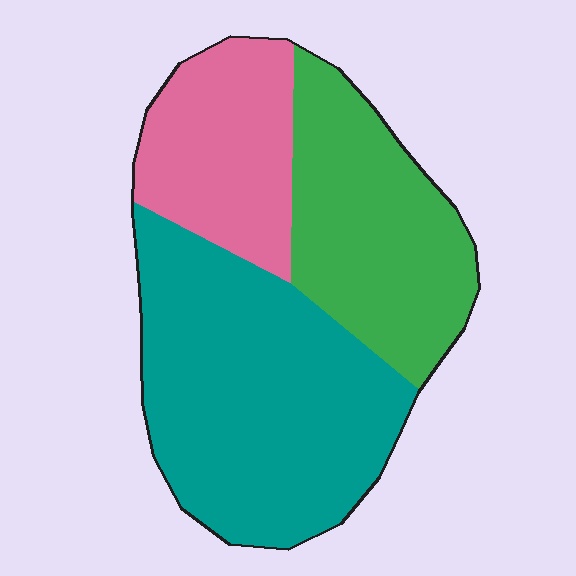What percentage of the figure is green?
Green covers around 30% of the figure.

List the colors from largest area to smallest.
From largest to smallest: teal, green, pink.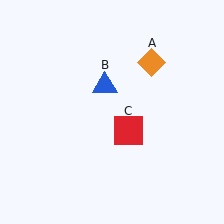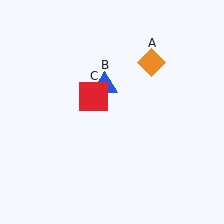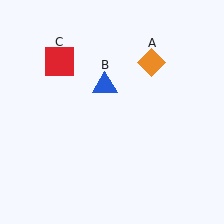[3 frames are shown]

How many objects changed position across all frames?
1 object changed position: red square (object C).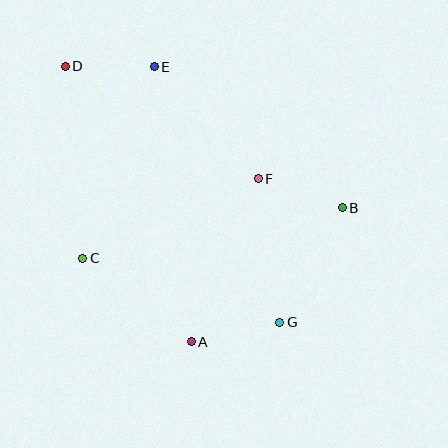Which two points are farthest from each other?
Points D and G are farthest from each other.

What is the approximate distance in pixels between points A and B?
The distance between A and B is approximately 202 pixels.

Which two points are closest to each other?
Points D and E are closest to each other.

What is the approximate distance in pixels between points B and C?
The distance between B and C is approximately 264 pixels.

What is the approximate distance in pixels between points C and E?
The distance between C and E is approximately 204 pixels.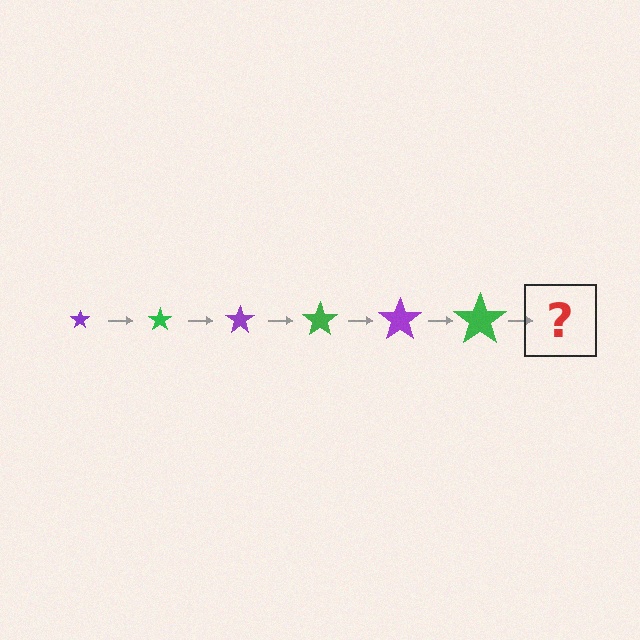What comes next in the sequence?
The next element should be a purple star, larger than the previous one.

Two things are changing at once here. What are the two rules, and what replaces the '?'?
The two rules are that the star grows larger each step and the color cycles through purple and green. The '?' should be a purple star, larger than the previous one.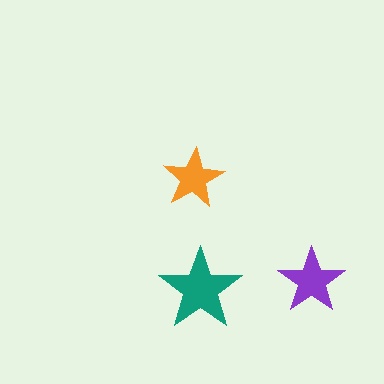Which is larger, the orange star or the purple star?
The purple one.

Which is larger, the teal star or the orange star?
The teal one.